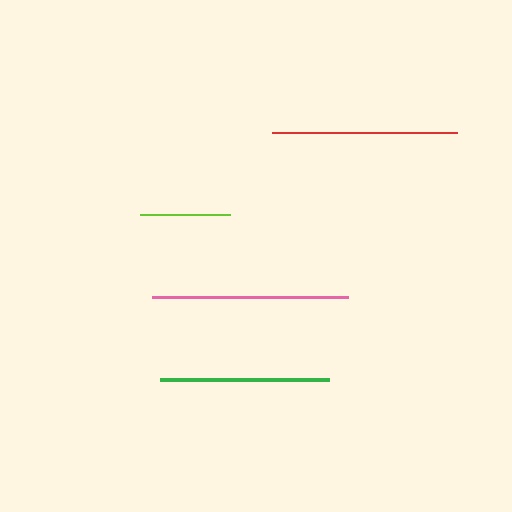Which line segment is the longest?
The pink line is the longest at approximately 196 pixels.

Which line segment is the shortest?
The lime line is the shortest at approximately 89 pixels.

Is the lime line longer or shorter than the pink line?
The pink line is longer than the lime line.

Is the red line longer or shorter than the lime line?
The red line is longer than the lime line.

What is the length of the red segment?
The red segment is approximately 185 pixels long.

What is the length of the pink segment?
The pink segment is approximately 196 pixels long.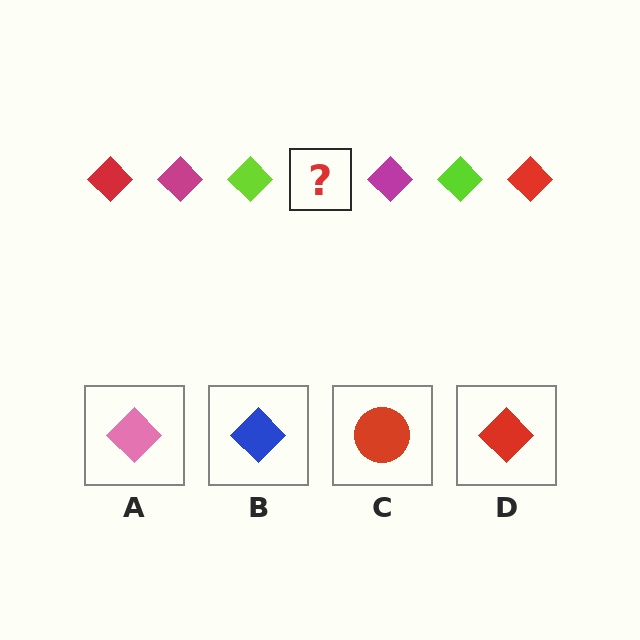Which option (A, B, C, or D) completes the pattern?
D.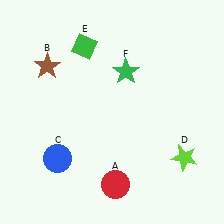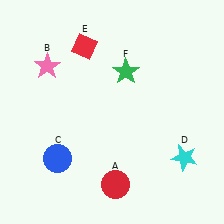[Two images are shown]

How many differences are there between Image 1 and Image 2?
There are 3 differences between the two images.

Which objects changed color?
B changed from brown to pink. D changed from lime to cyan. E changed from green to red.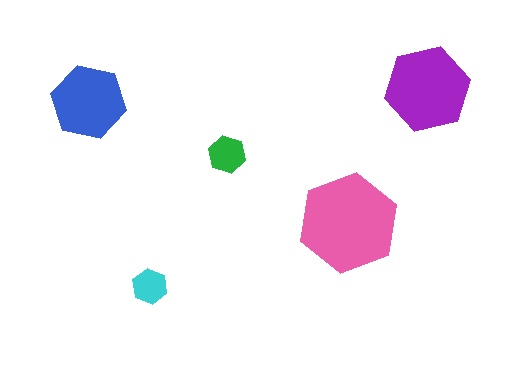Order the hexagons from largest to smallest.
the pink one, the purple one, the blue one, the green one, the cyan one.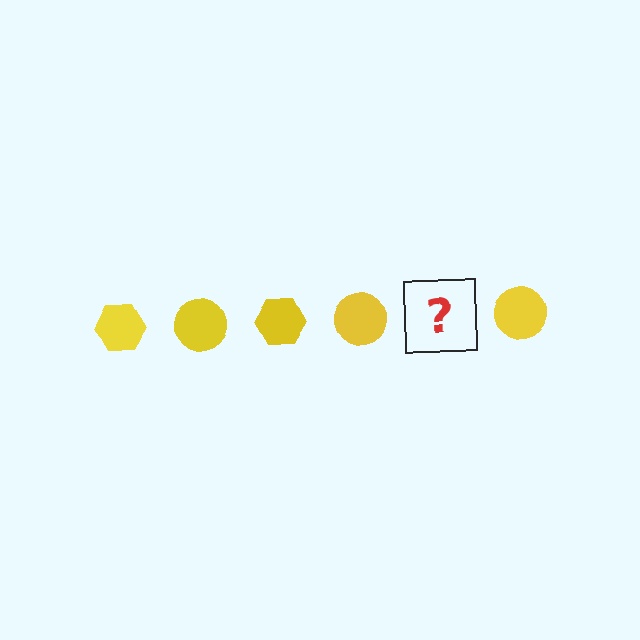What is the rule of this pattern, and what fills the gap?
The rule is that the pattern cycles through hexagon, circle shapes in yellow. The gap should be filled with a yellow hexagon.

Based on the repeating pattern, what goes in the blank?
The blank should be a yellow hexagon.